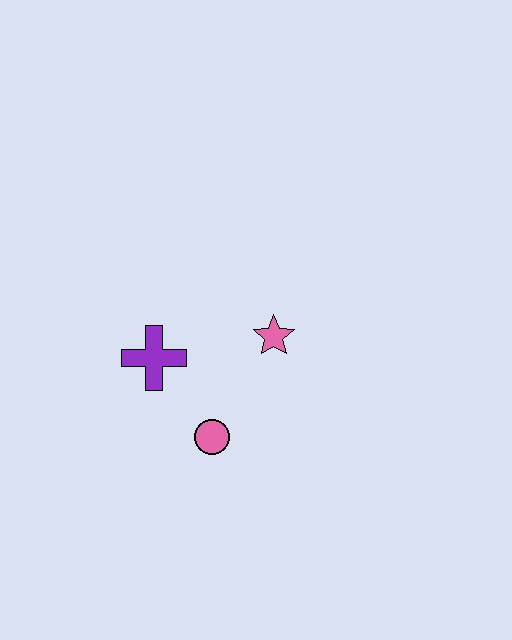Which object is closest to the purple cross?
The pink circle is closest to the purple cross.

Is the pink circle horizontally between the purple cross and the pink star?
Yes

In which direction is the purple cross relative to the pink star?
The purple cross is to the left of the pink star.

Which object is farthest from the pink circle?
The pink star is farthest from the pink circle.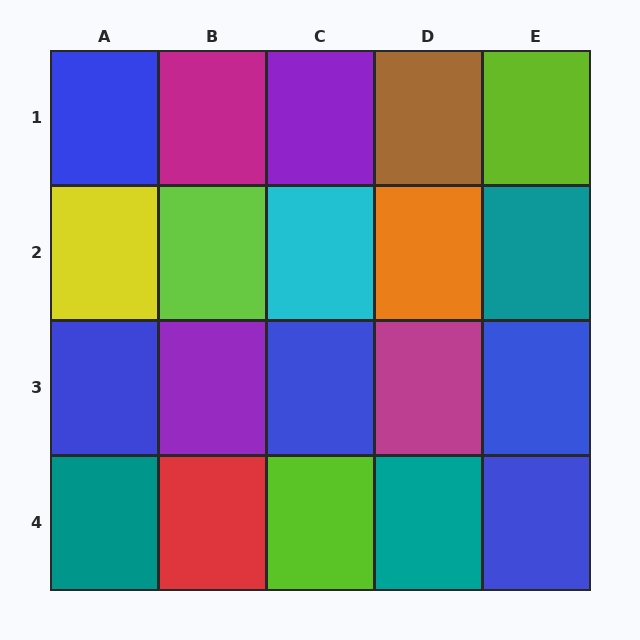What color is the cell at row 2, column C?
Cyan.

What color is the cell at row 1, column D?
Brown.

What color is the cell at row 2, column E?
Teal.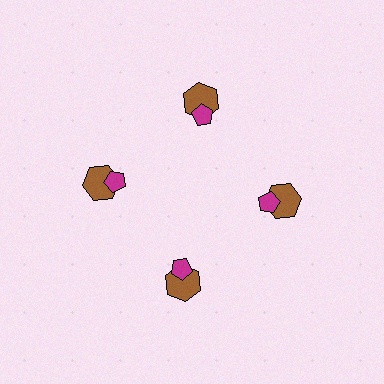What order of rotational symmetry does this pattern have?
This pattern has 4-fold rotational symmetry.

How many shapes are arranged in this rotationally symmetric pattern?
There are 8 shapes, arranged in 4 groups of 2.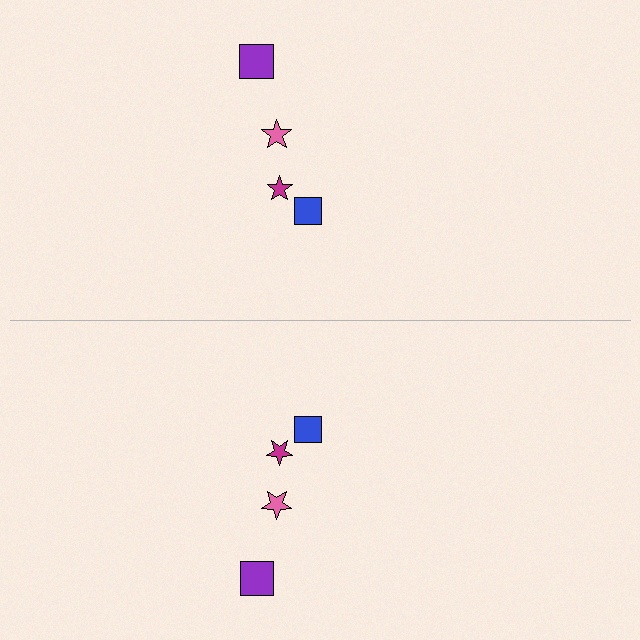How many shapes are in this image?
There are 8 shapes in this image.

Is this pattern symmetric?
Yes, this pattern has bilateral (reflection) symmetry.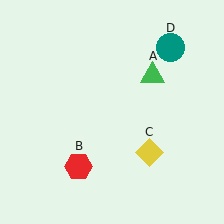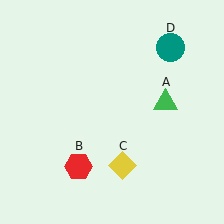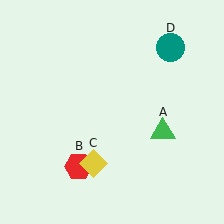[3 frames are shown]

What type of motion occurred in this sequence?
The green triangle (object A), yellow diamond (object C) rotated clockwise around the center of the scene.